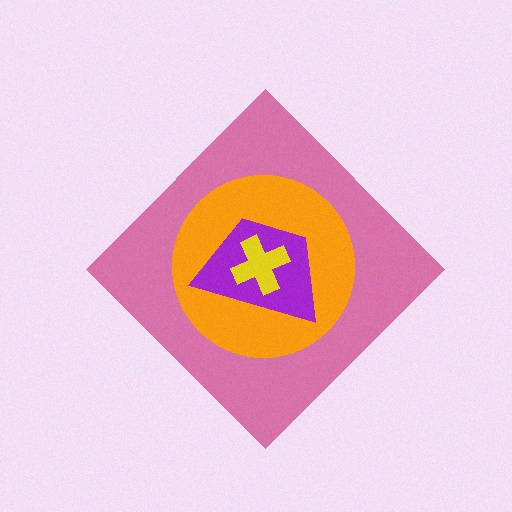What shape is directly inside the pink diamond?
The orange circle.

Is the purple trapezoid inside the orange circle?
Yes.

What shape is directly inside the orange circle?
The purple trapezoid.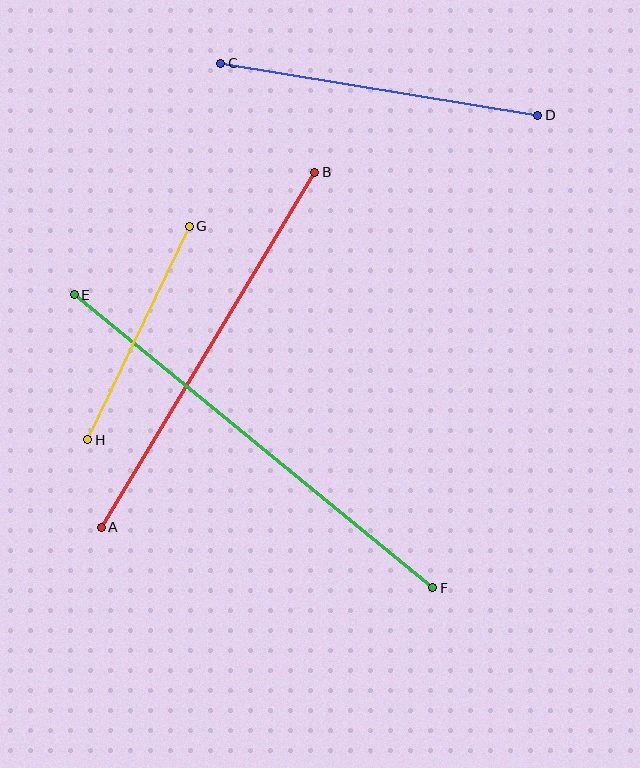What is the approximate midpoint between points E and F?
The midpoint is at approximately (253, 441) pixels.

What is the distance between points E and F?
The distance is approximately 463 pixels.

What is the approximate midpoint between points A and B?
The midpoint is at approximately (208, 350) pixels.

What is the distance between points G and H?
The distance is approximately 236 pixels.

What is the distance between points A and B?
The distance is approximately 414 pixels.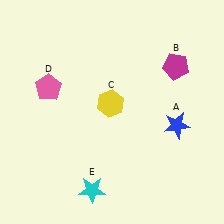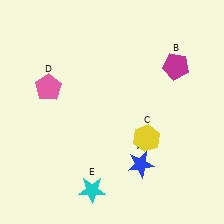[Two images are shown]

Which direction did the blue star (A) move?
The blue star (A) moved down.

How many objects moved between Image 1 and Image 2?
2 objects moved between the two images.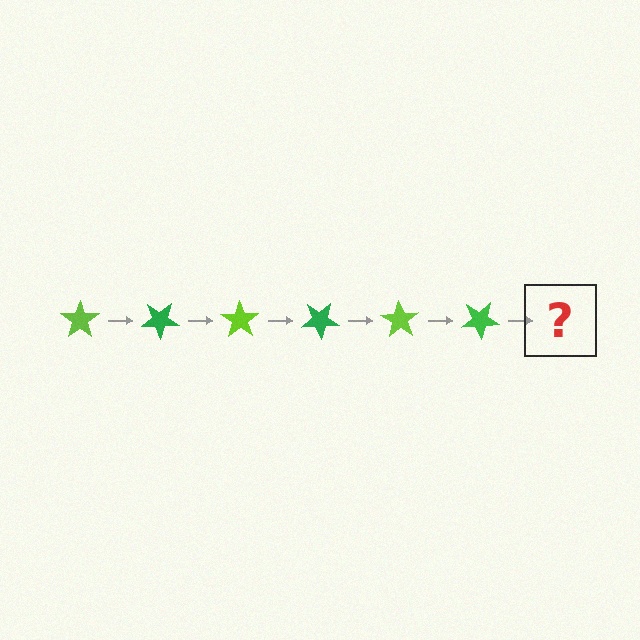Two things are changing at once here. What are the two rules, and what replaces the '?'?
The two rules are that it rotates 35 degrees each step and the color cycles through lime and green. The '?' should be a lime star, rotated 210 degrees from the start.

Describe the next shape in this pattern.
It should be a lime star, rotated 210 degrees from the start.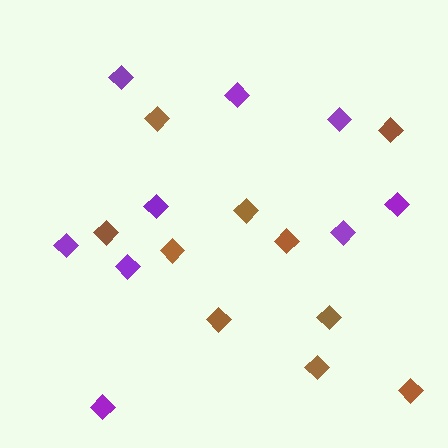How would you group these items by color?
There are 2 groups: one group of brown diamonds (10) and one group of purple diamonds (9).